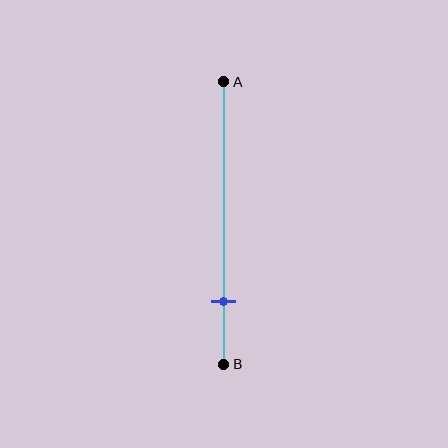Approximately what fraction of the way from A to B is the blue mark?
The blue mark is approximately 80% of the way from A to B.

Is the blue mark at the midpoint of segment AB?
No, the mark is at about 80% from A, not at the 50% midpoint.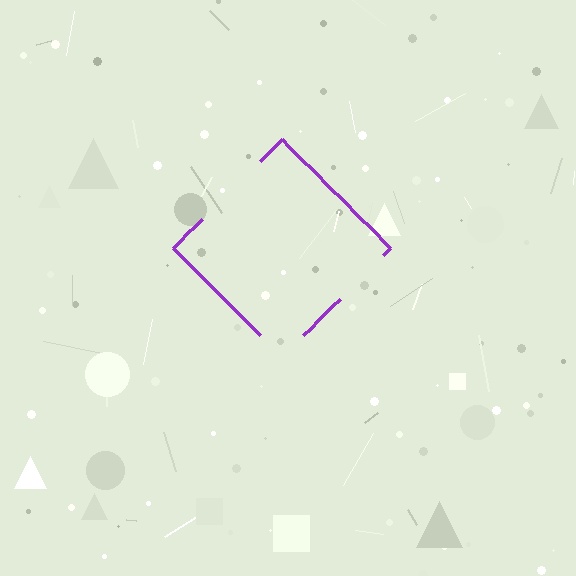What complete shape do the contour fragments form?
The contour fragments form a diamond.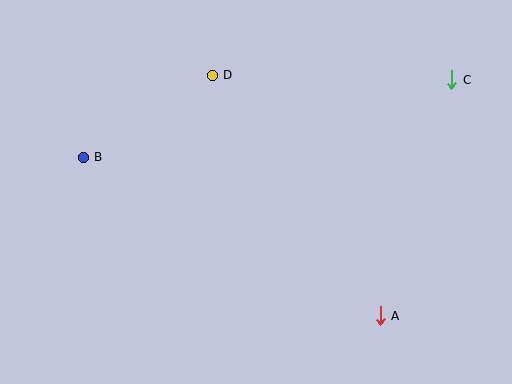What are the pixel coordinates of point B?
Point B is at (83, 157).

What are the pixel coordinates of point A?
Point A is at (380, 316).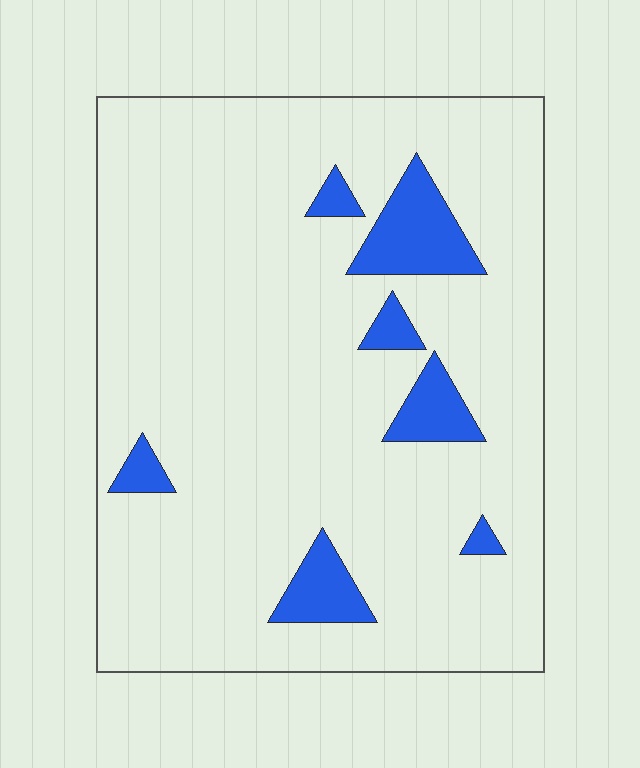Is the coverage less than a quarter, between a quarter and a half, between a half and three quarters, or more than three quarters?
Less than a quarter.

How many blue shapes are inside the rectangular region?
7.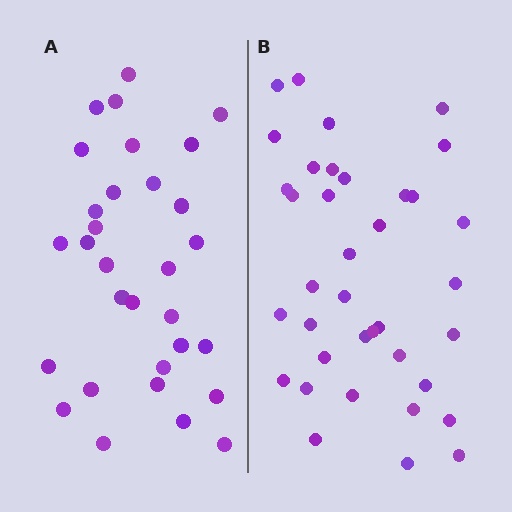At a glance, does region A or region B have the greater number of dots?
Region B (the right region) has more dots.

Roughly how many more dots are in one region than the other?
Region B has about 6 more dots than region A.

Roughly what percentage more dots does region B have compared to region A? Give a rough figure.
About 20% more.